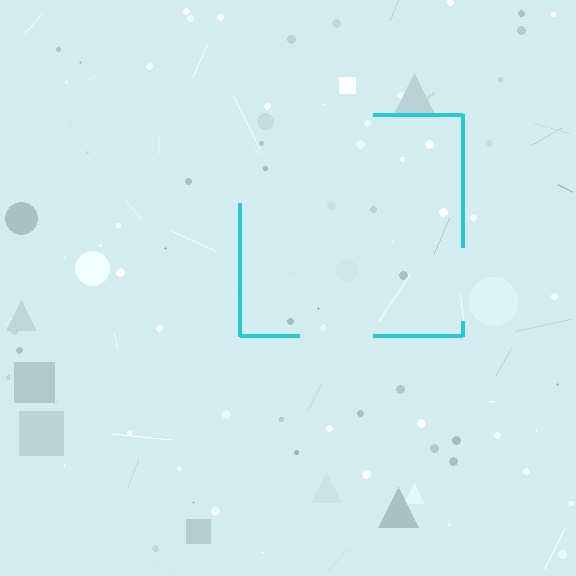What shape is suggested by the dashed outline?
The dashed outline suggests a square.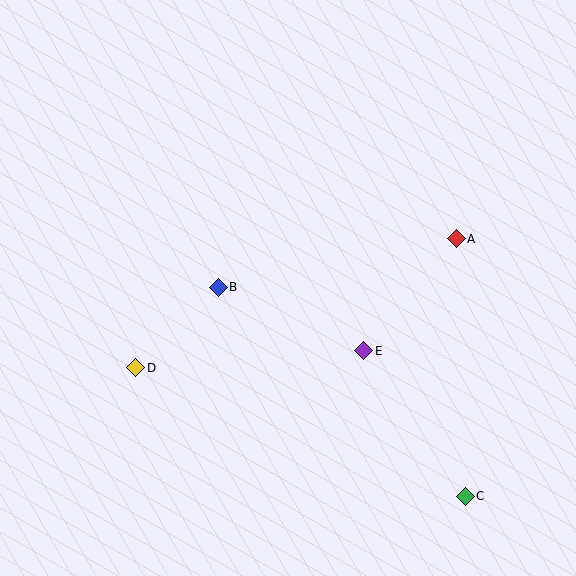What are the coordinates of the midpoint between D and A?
The midpoint between D and A is at (296, 303).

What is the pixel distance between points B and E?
The distance between B and E is 159 pixels.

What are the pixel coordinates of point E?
Point E is at (364, 351).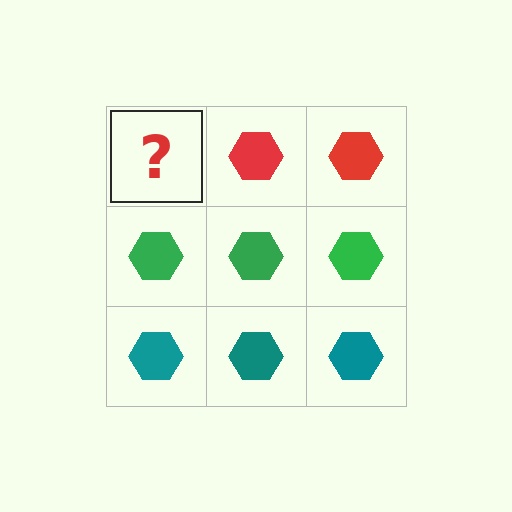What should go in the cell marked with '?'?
The missing cell should contain a red hexagon.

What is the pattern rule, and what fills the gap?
The rule is that each row has a consistent color. The gap should be filled with a red hexagon.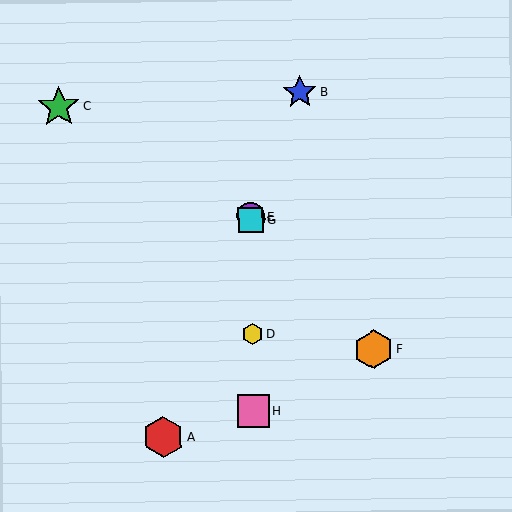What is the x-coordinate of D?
Object D is at x≈252.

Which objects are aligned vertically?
Objects D, E, G, H are aligned vertically.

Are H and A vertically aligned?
No, H is at x≈253 and A is at x≈163.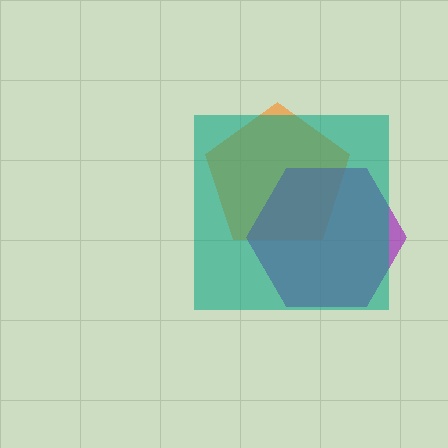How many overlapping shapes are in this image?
There are 3 overlapping shapes in the image.